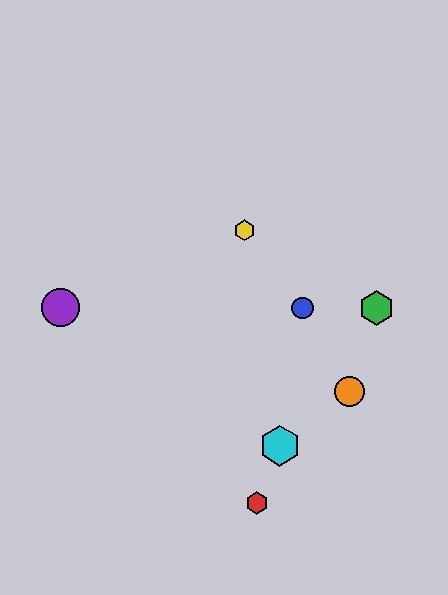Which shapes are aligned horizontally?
The blue circle, the green hexagon, the purple circle are aligned horizontally.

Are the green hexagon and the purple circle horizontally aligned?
Yes, both are at y≈308.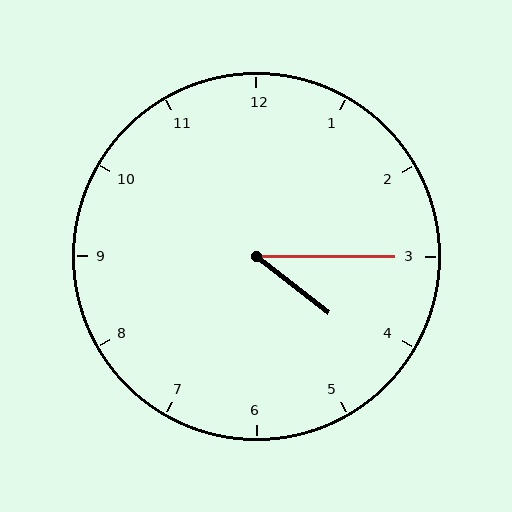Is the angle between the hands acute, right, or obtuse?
It is acute.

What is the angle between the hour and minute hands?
Approximately 38 degrees.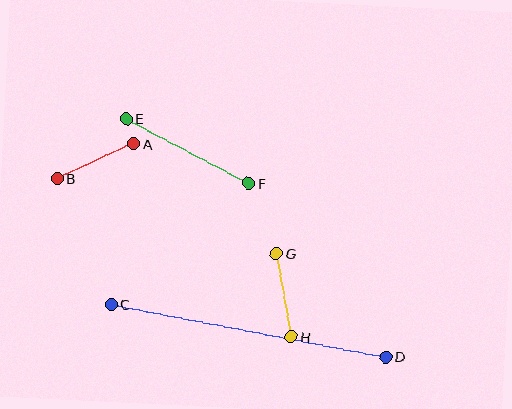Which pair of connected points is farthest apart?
Points C and D are farthest apart.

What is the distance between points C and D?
The distance is approximately 279 pixels.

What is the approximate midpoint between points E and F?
The midpoint is at approximately (188, 151) pixels.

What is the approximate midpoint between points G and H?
The midpoint is at approximately (284, 295) pixels.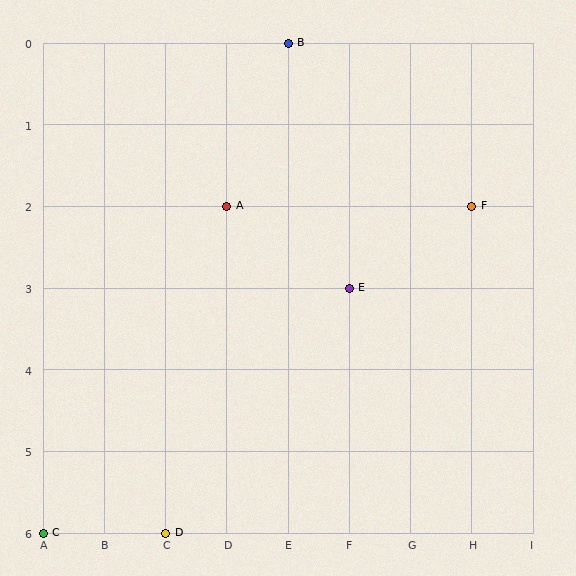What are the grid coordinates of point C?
Point C is at grid coordinates (A, 6).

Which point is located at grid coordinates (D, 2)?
Point A is at (D, 2).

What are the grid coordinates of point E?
Point E is at grid coordinates (F, 3).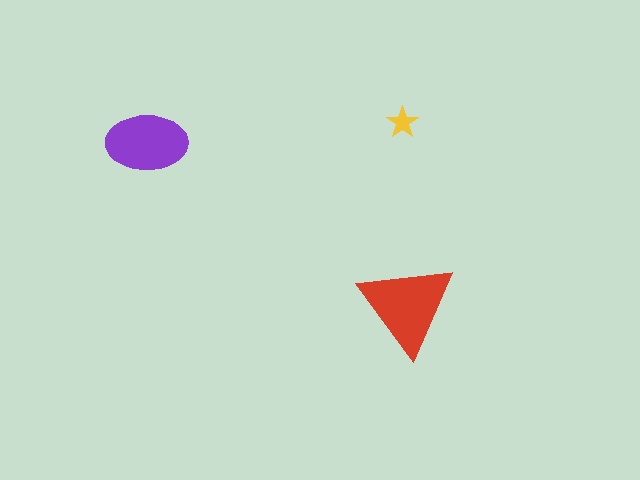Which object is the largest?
The red triangle.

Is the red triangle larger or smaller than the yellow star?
Larger.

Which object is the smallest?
The yellow star.